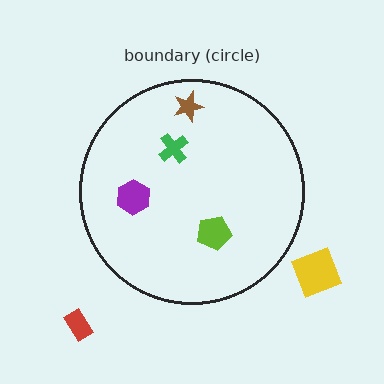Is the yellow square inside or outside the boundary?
Outside.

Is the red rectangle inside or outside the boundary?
Outside.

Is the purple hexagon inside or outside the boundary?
Inside.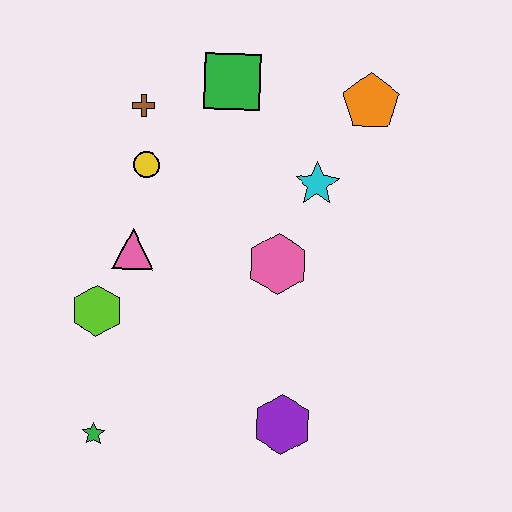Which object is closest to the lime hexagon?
The pink triangle is closest to the lime hexagon.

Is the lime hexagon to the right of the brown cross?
No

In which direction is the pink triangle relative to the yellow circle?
The pink triangle is below the yellow circle.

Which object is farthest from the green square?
The green star is farthest from the green square.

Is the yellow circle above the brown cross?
No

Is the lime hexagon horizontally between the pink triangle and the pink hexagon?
No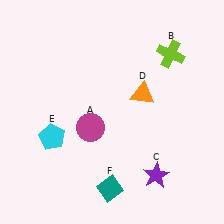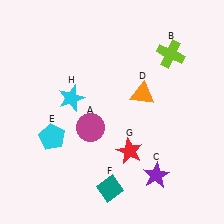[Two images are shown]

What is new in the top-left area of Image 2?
A cyan star (H) was added in the top-left area of Image 2.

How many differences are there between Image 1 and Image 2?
There are 2 differences between the two images.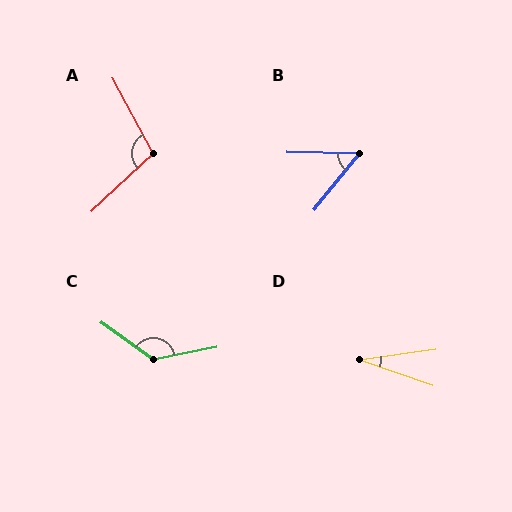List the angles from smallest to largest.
D (27°), B (52°), A (105°), C (134°).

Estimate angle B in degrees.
Approximately 52 degrees.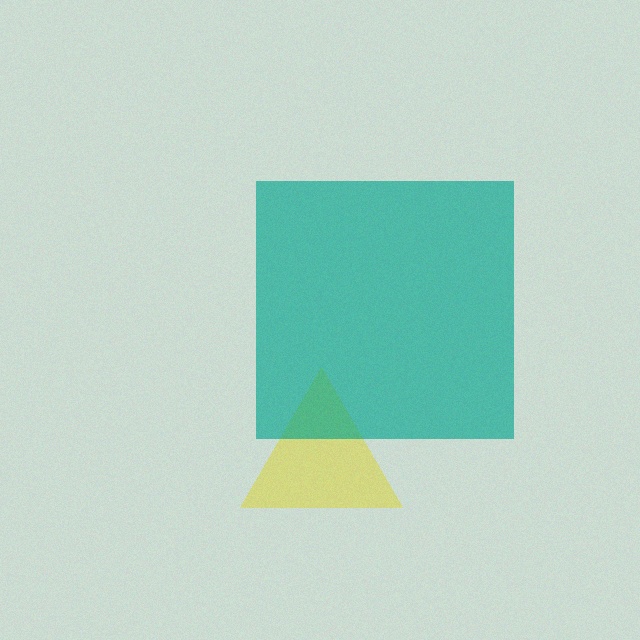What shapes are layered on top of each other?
The layered shapes are: a yellow triangle, a teal square.